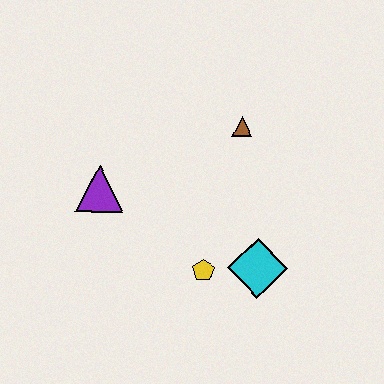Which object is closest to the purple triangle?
The yellow pentagon is closest to the purple triangle.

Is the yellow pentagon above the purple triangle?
No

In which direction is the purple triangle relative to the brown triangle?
The purple triangle is to the left of the brown triangle.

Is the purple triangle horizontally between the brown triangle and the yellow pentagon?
No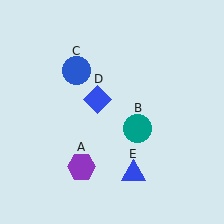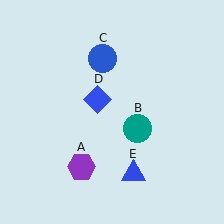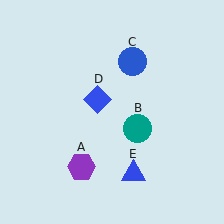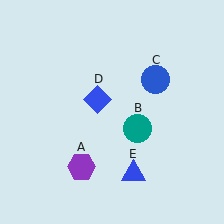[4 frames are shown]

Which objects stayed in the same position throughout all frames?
Purple hexagon (object A) and teal circle (object B) and blue diamond (object D) and blue triangle (object E) remained stationary.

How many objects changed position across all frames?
1 object changed position: blue circle (object C).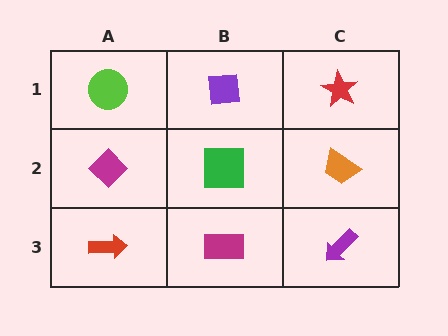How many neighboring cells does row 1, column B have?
3.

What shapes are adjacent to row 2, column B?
A purple square (row 1, column B), a magenta rectangle (row 3, column B), a magenta diamond (row 2, column A), an orange trapezoid (row 2, column C).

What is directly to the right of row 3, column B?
A purple arrow.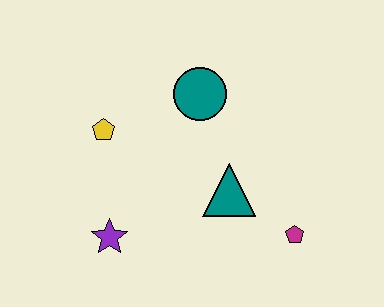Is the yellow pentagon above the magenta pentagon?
Yes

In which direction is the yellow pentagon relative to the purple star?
The yellow pentagon is above the purple star.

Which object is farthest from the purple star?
The magenta pentagon is farthest from the purple star.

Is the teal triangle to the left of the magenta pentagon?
Yes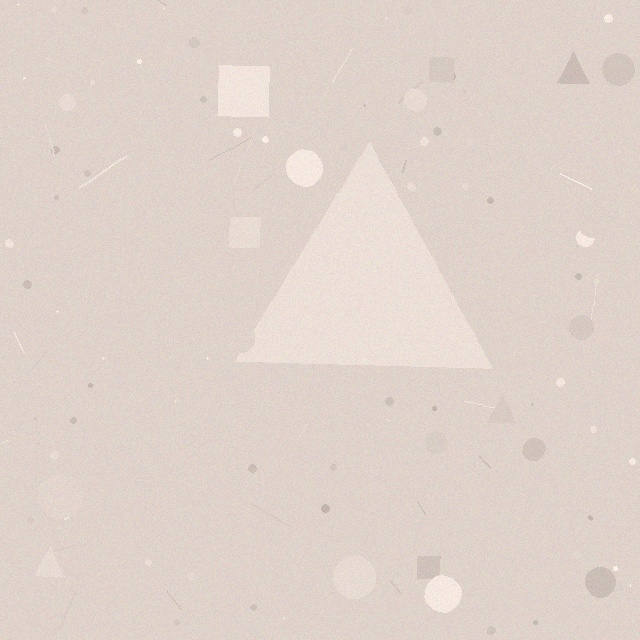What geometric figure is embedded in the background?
A triangle is embedded in the background.